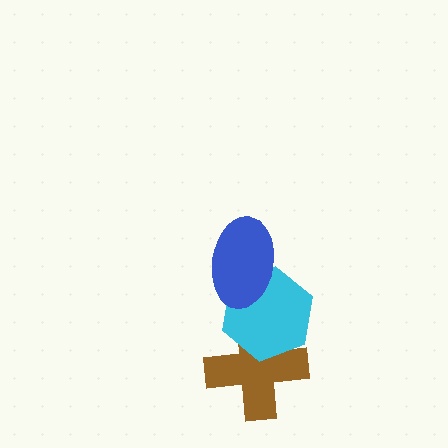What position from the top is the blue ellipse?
The blue ellipse is 1st from the top.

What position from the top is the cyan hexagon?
The cyan hexagon is 2nd from the top.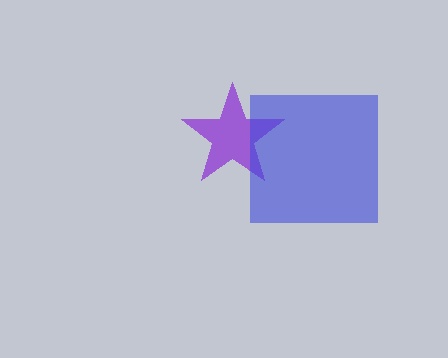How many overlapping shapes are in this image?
There are 2 overlapping shapes in the image.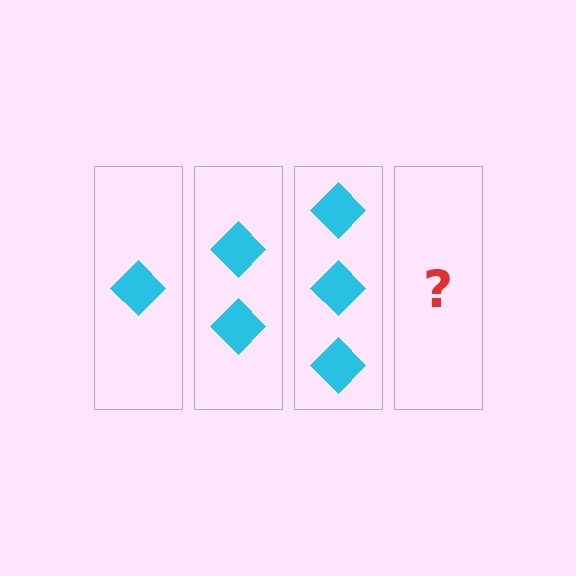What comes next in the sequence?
The next element should be 4 diamonds.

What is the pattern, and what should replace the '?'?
The pattern is that each step adds one more diamond. The '?' should be 4 diamonds.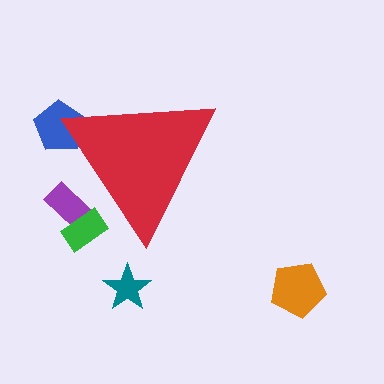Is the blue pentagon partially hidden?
Yes, the blue pentagon is partially hidden behind the red triangle.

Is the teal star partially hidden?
No, the teal star is fully visible.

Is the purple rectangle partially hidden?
Yes, the purple rectangle is partially hidden behind the red triangle.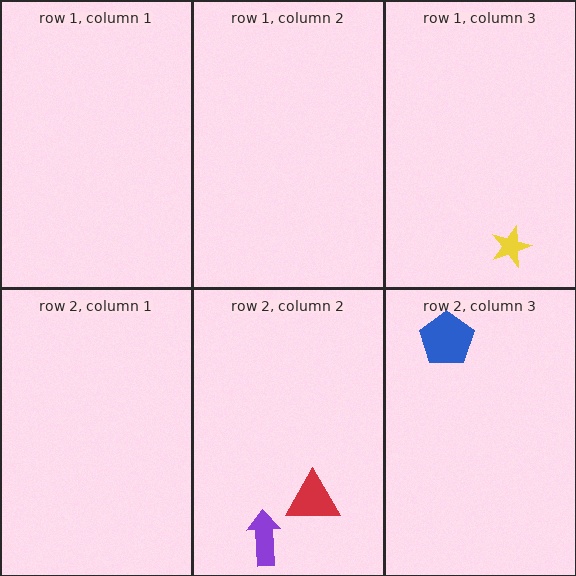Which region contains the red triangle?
The row 2, column 2 region.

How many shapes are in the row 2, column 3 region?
1.